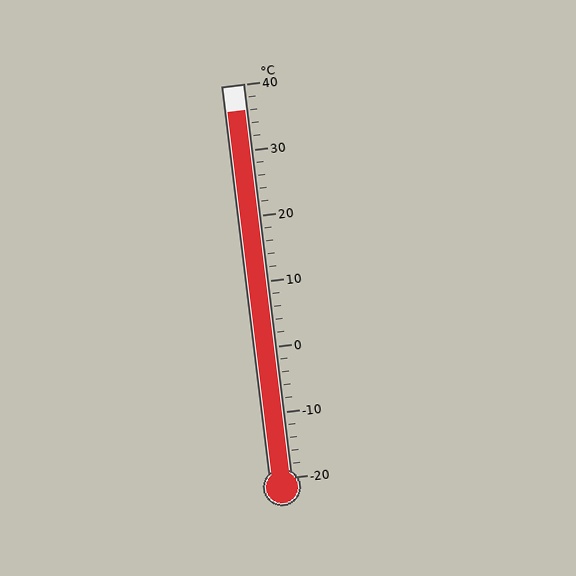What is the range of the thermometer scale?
The thermometer scale ranges from -20°C to 40°C.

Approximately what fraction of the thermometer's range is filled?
The thermometer is filled to approximately 95% of its range.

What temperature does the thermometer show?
The thermometer shows approximately 36°C.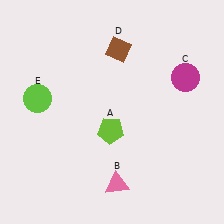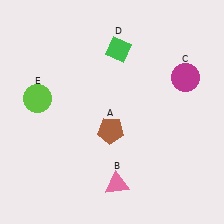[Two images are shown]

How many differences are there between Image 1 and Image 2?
There are 2 differences between the two images.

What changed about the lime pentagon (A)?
In Image 1, A is lime. In Image 2, it changed to brown.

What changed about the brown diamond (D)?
In Image 1, D is brown. In Image 2, it changed to green.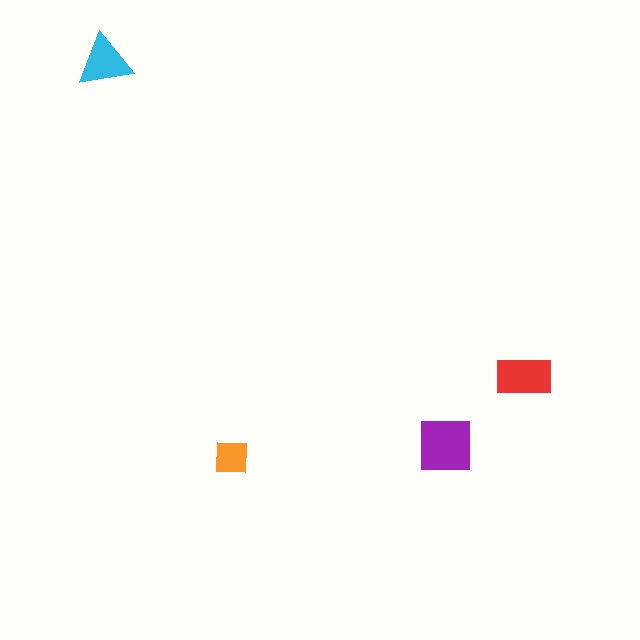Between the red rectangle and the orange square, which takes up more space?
The red rectangle.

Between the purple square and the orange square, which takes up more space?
The purple square.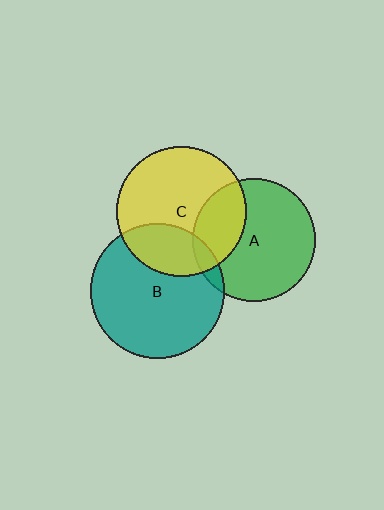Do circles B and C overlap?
Yes.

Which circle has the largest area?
Circle B (teal).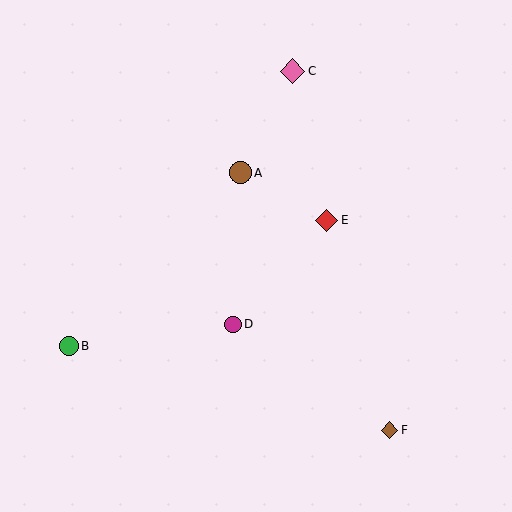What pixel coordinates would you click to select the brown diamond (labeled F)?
Click at (389, 430) to select the brown diamond F.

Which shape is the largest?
The pink diamond (labeled C) is the largest.